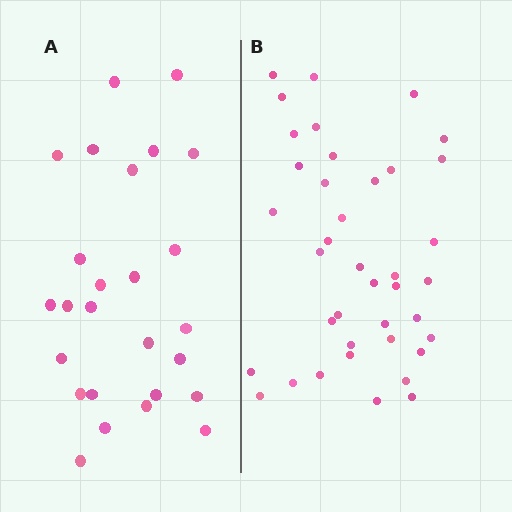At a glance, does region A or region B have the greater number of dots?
Region B (the right region) has more dots.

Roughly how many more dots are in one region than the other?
Region B has approximately 15 more dots than region A.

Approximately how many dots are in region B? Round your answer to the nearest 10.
About 40 dots. (The exact count is 39, which rounds to 40.)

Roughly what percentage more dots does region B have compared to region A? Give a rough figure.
About 50% more.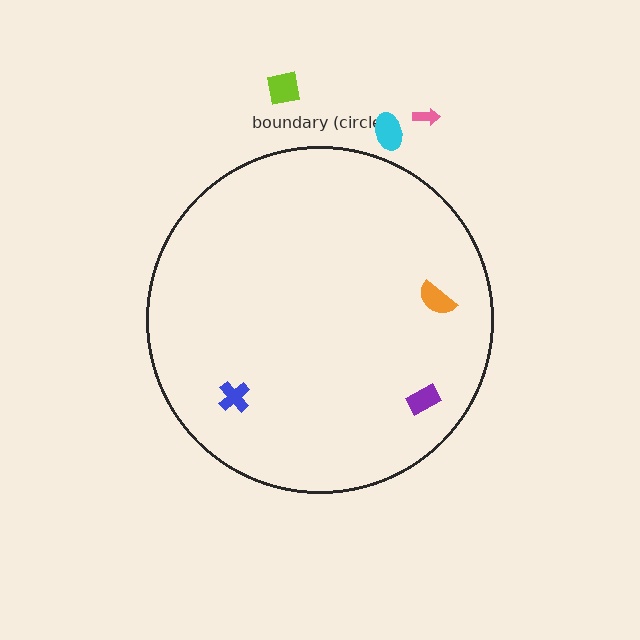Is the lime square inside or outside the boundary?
Outside.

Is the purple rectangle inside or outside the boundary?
Inside.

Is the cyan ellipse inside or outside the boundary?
Outside.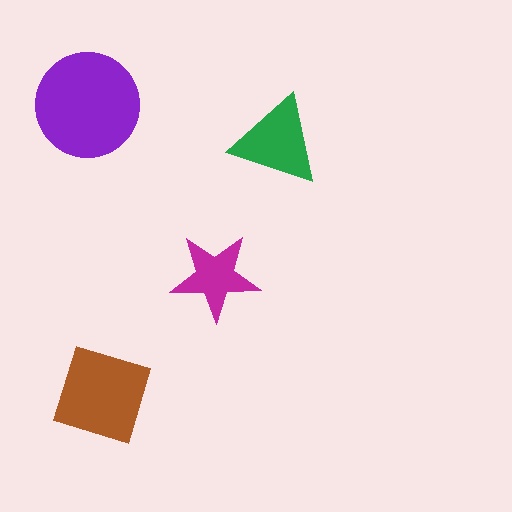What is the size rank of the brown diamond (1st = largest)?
2nd.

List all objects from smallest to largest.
The magenta star, the green triangle, the brown diamond, the purple circle.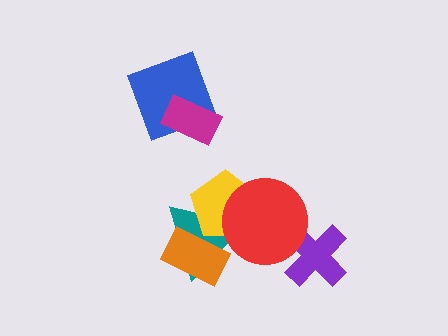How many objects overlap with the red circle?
3 objects overlap with the red circle.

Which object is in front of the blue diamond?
The magenta rectangle is in front of the blue diamond.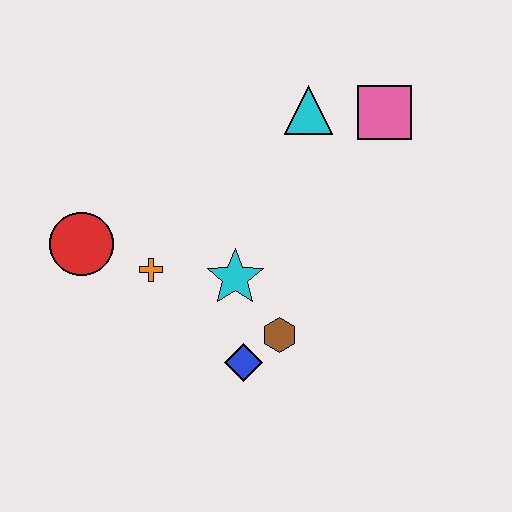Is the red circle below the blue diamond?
No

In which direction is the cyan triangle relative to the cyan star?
The cyan triangle is above the cyan star.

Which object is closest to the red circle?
The orange cross is closest to the red circle.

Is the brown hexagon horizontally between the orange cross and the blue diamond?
No